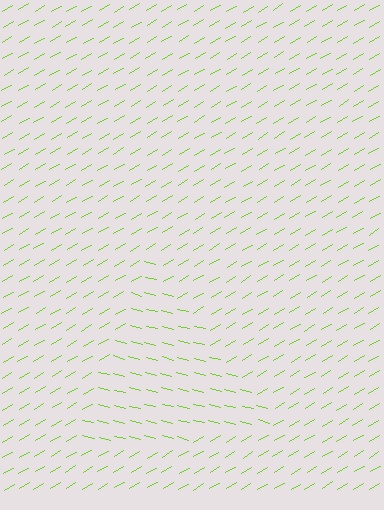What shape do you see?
I see a triangle.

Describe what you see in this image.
The image is filled with small lime line segments. A triangle region in the image has lines oriented differently from the surrounding lines, creating a visible texture boundary.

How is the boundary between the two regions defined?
The boundary is defined purely by a change in line orientation (approximately 45 degrees difference). All lines are the same color and thickness.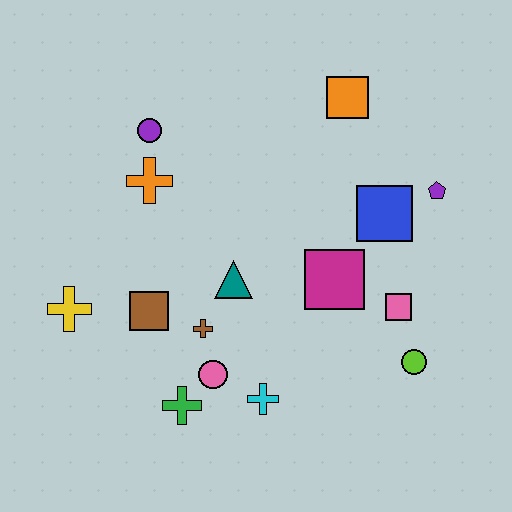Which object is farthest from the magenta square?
The yellow cross is farthest from the magenta square.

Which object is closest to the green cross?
The pink circle is closest to the green cross.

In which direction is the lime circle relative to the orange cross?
The lime circle is to the right of the orange cross.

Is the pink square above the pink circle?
Yes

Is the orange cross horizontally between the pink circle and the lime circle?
No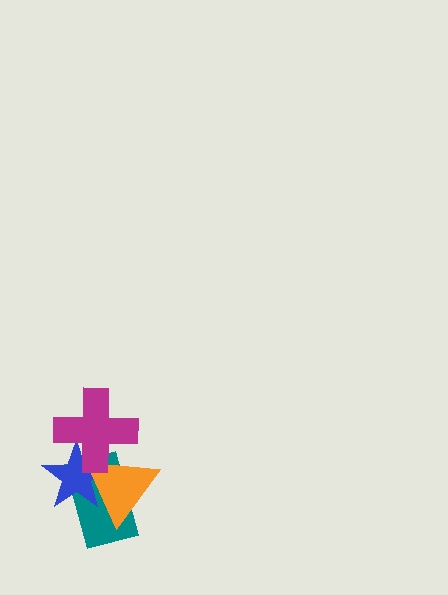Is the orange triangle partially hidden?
Yes, it is partially covered by another shape.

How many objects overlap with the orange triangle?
3 objects overlap with the orange triangle.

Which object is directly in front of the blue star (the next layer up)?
The orange triangle is directly in front of the blue star.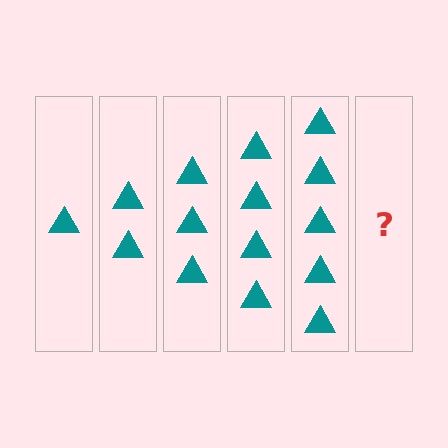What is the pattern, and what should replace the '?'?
The pattern is that each step adds one more triangle. The '?' should be 6 triangles.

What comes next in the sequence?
The next element should be 6 triangles.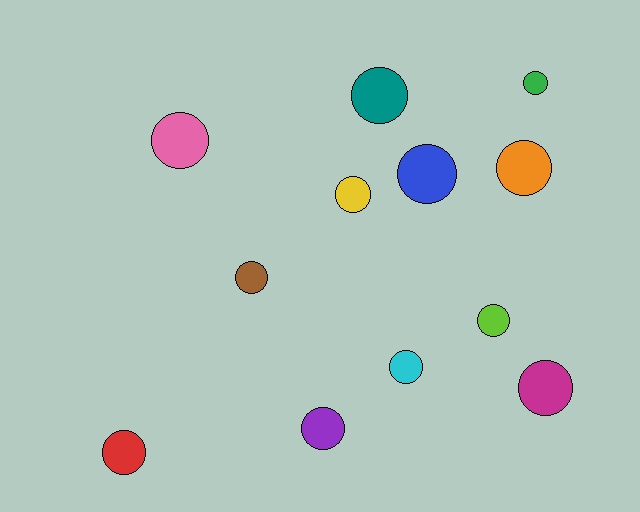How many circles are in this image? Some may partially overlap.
There are 12 circles.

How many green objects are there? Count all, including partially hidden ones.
There is 1 green object.